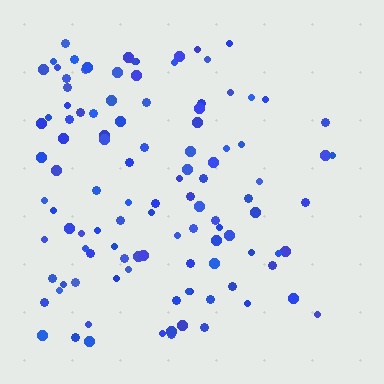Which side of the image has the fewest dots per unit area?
The right.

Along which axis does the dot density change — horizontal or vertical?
Horizontal.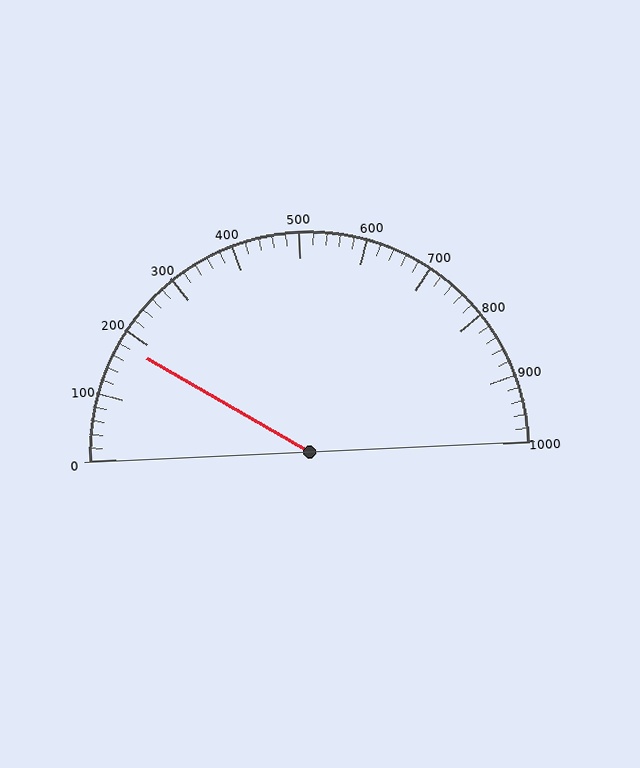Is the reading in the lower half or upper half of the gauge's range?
The reading is in the lower half of the range (0 to 1000).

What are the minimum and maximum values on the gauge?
The gauge ranges from 0 to 1000.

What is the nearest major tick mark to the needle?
The nearest major tick mark is 200.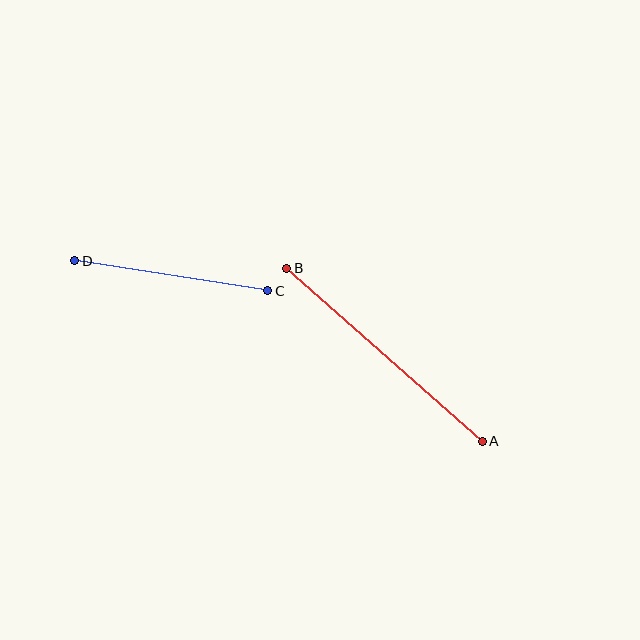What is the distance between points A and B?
The distance is approximately 261 pixels.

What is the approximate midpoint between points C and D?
The midpoint is at approximately (171, 276) pixels.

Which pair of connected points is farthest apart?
Points A and B are farthest apart.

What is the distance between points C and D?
The distance is approximately 195 pixels.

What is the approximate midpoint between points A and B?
The midpoint is at approximately (384, 355) pixels.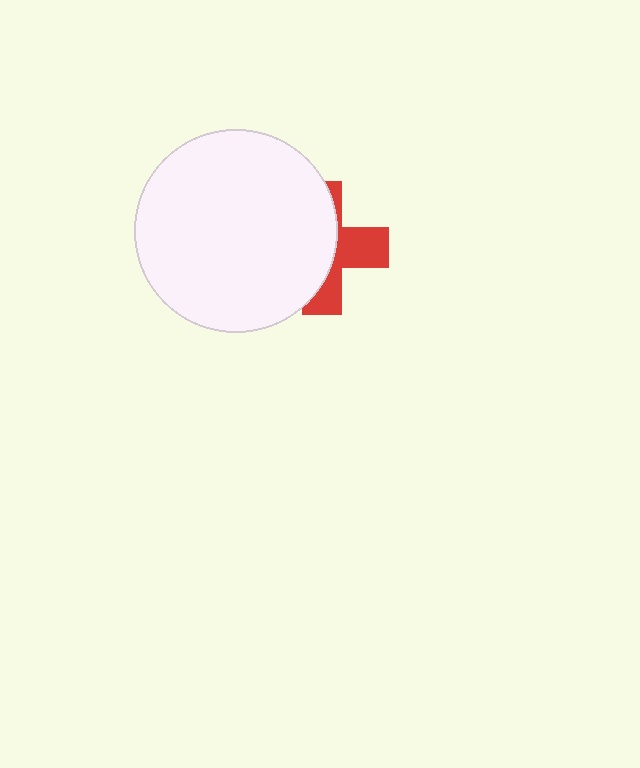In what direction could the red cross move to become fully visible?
The red cross could move right. That would shift it out from behind the white circle entirely.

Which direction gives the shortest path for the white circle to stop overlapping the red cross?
Moving left gives the shortest separation.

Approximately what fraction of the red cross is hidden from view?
Roughly 59% of the red cross is hidden behind the white circle.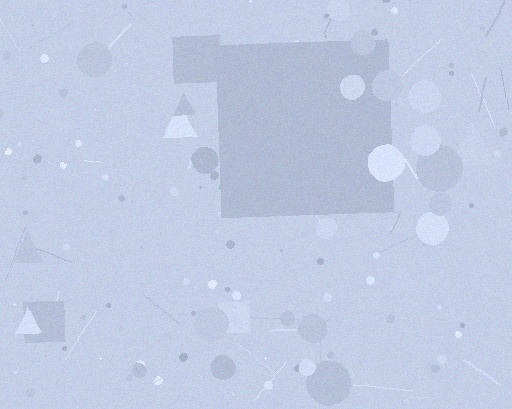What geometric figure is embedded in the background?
A square is embedded in the background.